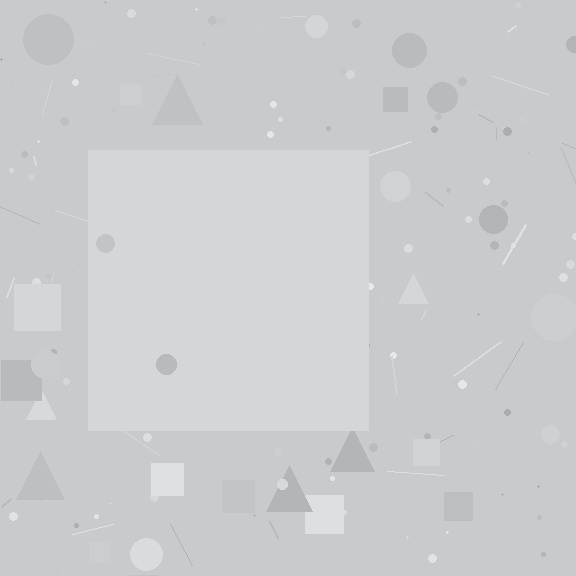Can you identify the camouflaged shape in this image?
The camouflaged shape is a square.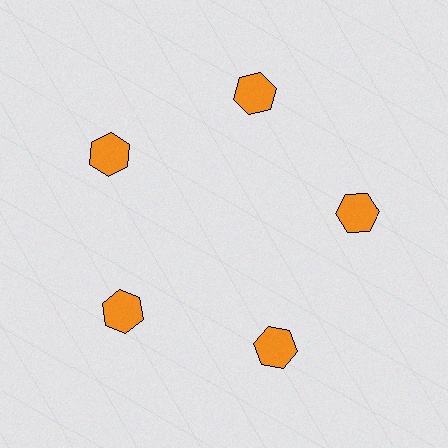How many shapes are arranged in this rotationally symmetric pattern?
There are 5 shapes, arranged in 5 groups of 1.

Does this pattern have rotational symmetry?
Yes, this pattern has 5-fold rotational symmetry. It looks the same after rotating 72 degrees around the center.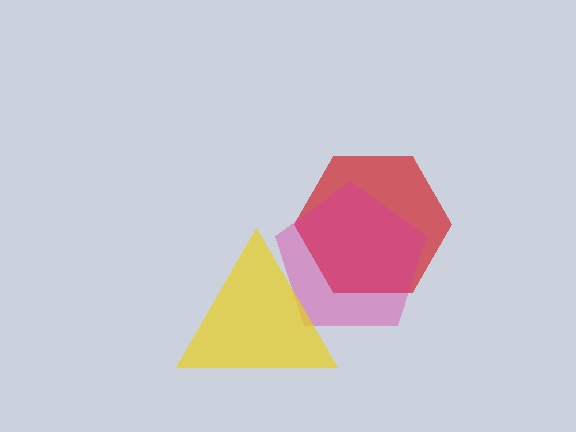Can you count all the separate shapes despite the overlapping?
Yes, there are 3 separate shapes.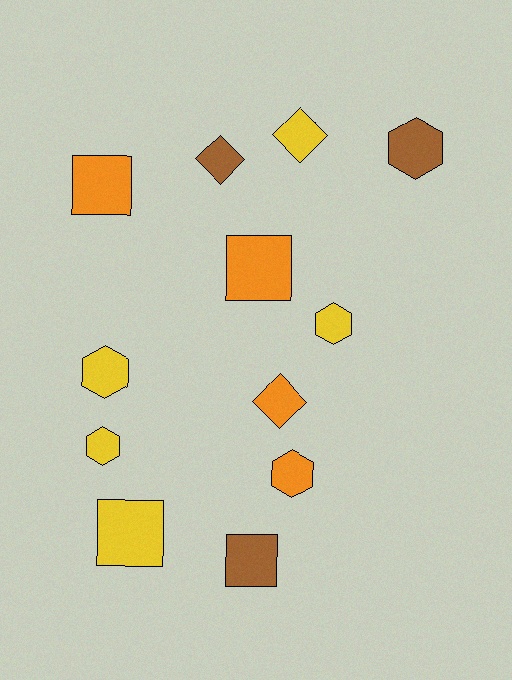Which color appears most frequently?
Yellow, with 5 objects.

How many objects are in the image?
There are 12 objects.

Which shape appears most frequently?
Hexagon, with 5 objects.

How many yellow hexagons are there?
There are 3 yellow hexagons.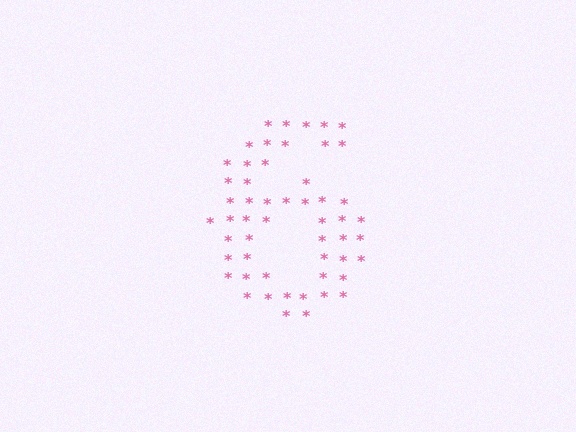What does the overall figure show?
The overall figure shows the digit 6.